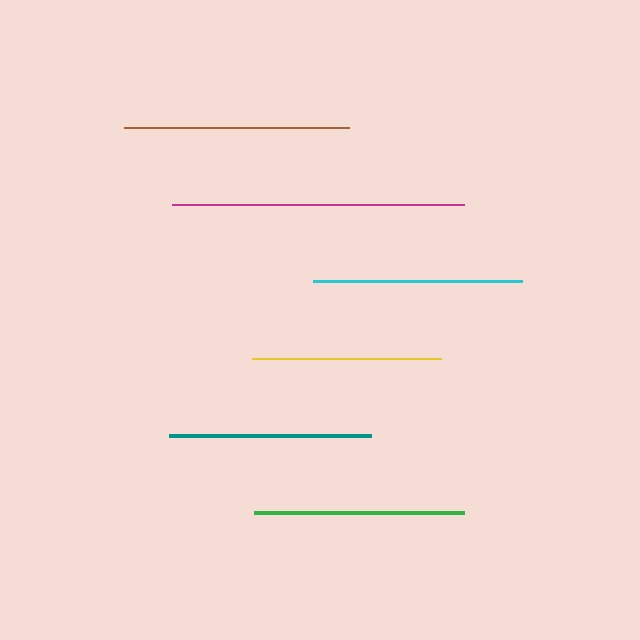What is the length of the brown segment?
The brown segment is approximately 226 pixels long.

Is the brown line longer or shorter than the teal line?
The brown line is longer than the teal line.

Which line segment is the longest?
The magenta line is the longest at approximately 292 pixels.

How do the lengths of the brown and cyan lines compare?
The brown and cyan lines are approximately the same length.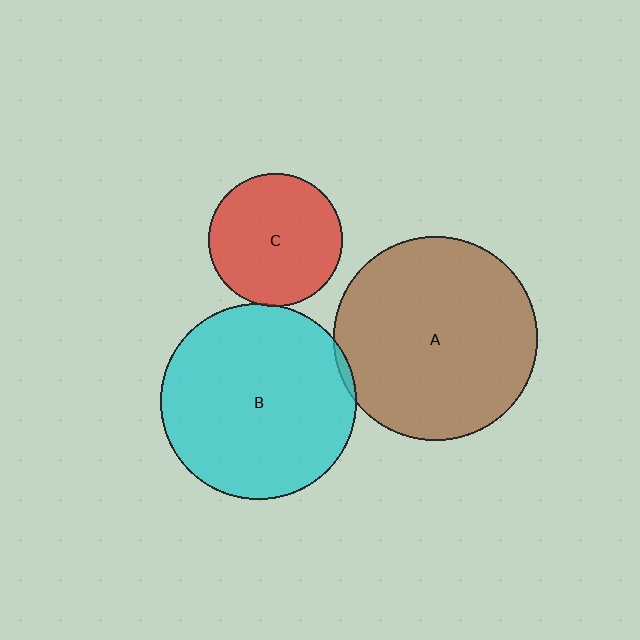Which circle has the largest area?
Circle A (brown).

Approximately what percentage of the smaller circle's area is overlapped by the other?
Approximately 5%.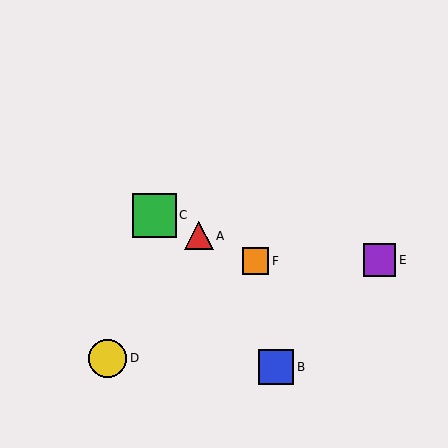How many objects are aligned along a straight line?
3 objects (A, C, F) are aligned along a straight line.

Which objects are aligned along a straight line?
Objects A, C, F are aligned along a straight line.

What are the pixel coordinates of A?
Object A is at (199, 236).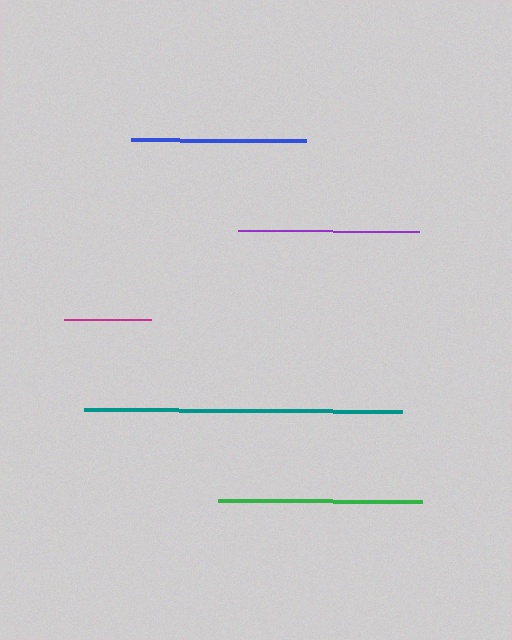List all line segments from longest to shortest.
From longest to shortest: teal, green, purple, blue, magenta.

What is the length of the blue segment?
The blue segment is approximately 175 pixels long.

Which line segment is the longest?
The teal line is the longest at approximately 318 pixels.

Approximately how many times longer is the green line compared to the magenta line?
The green line is approximately 2.4 times the length of the magenta line.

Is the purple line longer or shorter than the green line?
The green line is longer than the purple line.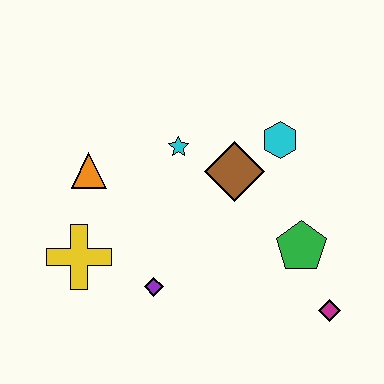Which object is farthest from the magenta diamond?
The orange triangle is farthest from the magenta diamond.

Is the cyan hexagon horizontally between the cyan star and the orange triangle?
No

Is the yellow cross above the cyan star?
No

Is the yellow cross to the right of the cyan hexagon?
No